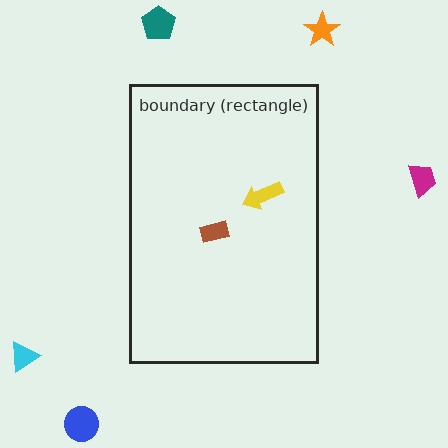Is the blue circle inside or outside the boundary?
Outside.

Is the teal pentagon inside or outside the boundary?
Outside.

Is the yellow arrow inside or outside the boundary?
Inside.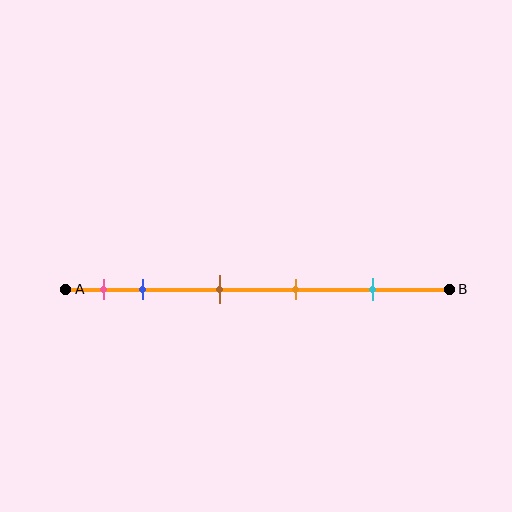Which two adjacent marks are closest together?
The pink and blue marks are the closest adjacent pair.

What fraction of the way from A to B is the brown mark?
The brown mark is approximately 40% (0.4) of the way from A to B.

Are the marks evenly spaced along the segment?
No, the marks are not evenly spaced.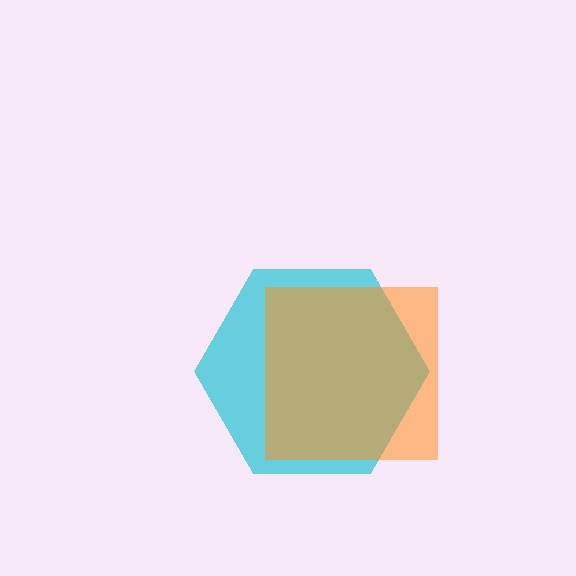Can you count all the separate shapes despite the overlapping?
Yes, there are 2 separate shapes.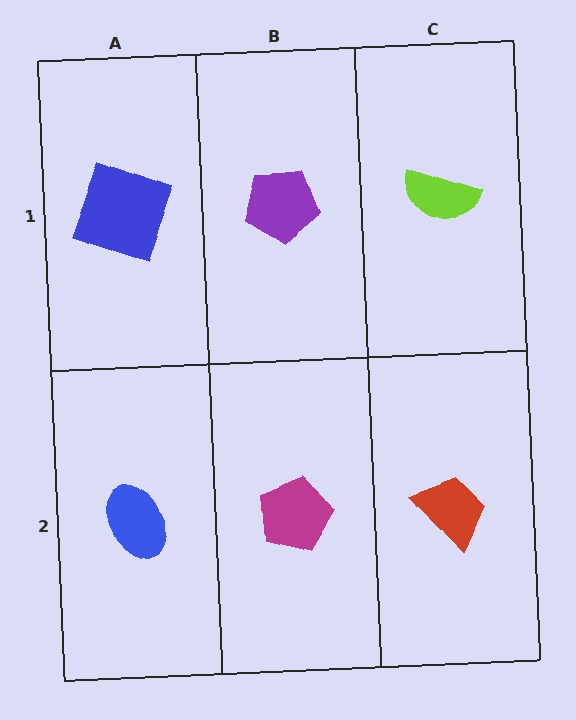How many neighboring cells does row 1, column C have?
2.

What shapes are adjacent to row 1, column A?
A blue ellipse (row 2, column A), a purple pentagon (row 1, column B).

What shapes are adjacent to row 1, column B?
A magenta pentagon (row 2, column B), a blue square (row 1, column A), a lime semicircle (row 1, column C).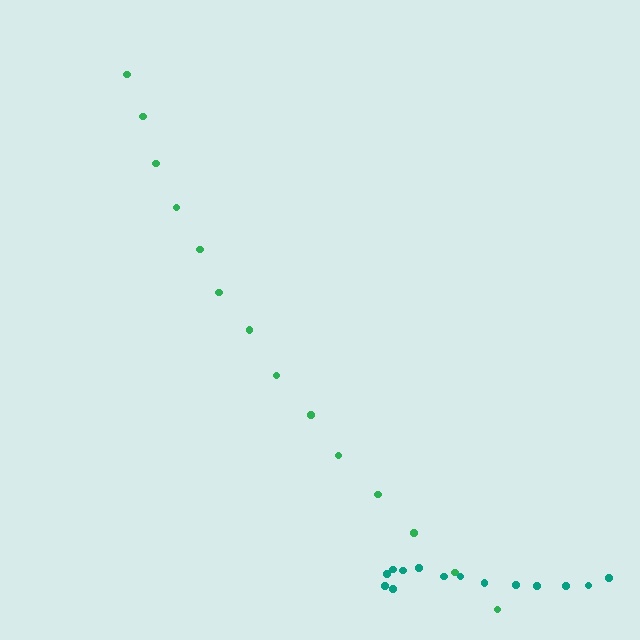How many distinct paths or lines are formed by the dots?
There are 2 distinct paths.